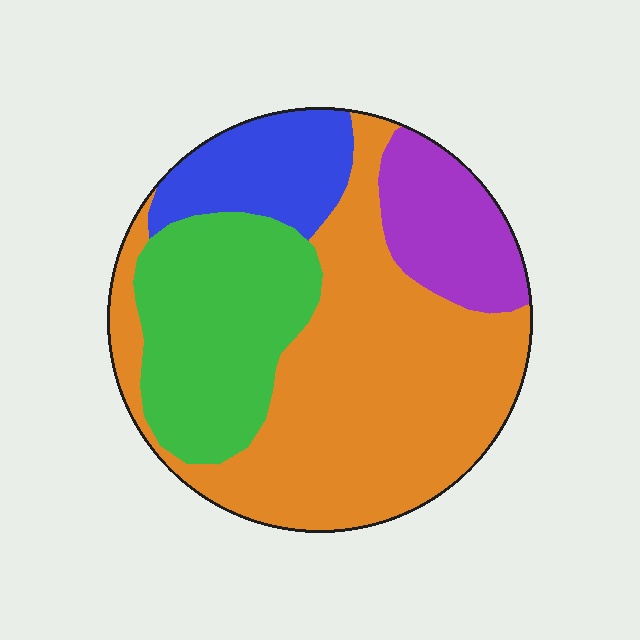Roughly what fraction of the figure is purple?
Purple covers 13% of the figure.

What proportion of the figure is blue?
Blue covers 13% of the figure.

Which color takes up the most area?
Orange, at roughly 50%.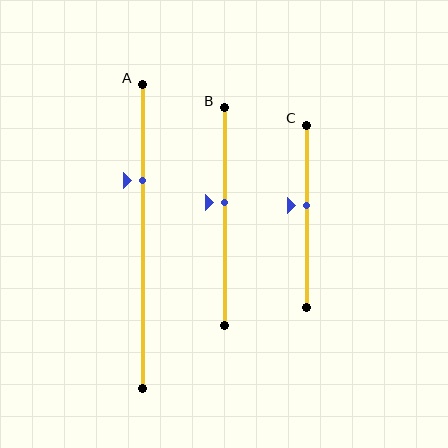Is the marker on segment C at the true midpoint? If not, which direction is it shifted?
No, the marker on segment C is shifted upward by about 6% of the segment length.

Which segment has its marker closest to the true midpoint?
Segment C has its marker closest to the true midpoint.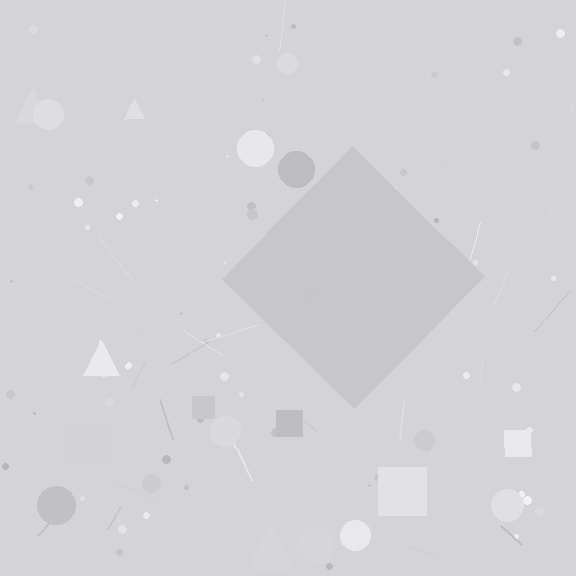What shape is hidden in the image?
A diamond is hidden in the image.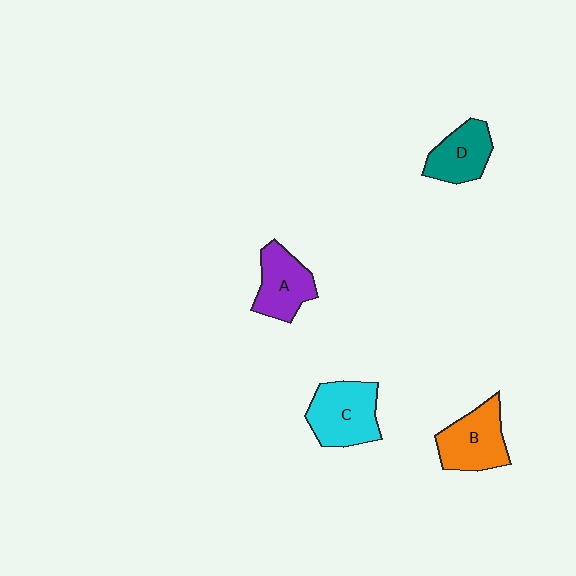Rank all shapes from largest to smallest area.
From largest to smallest: C (cyan), B (orange), A (purple), D (teal).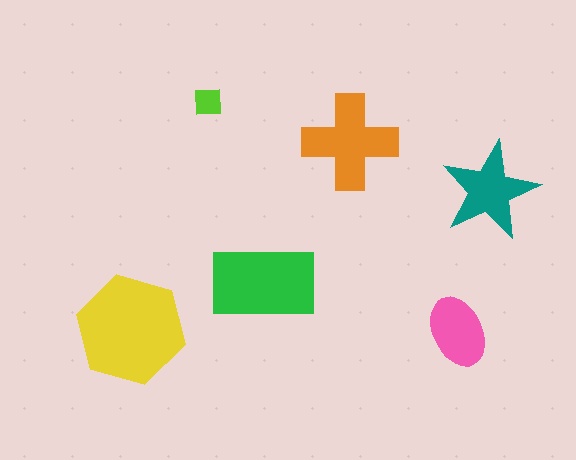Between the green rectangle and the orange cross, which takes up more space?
The green rectangle.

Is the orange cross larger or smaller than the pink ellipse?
Larger.